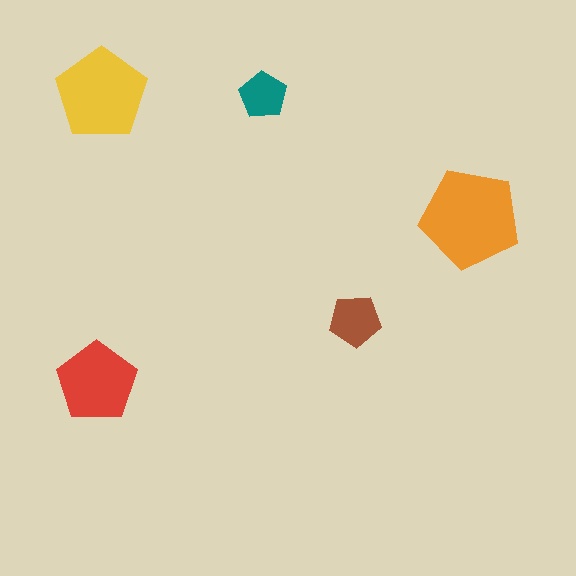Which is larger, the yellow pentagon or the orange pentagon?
The orange one.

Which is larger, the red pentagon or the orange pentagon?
The orange one.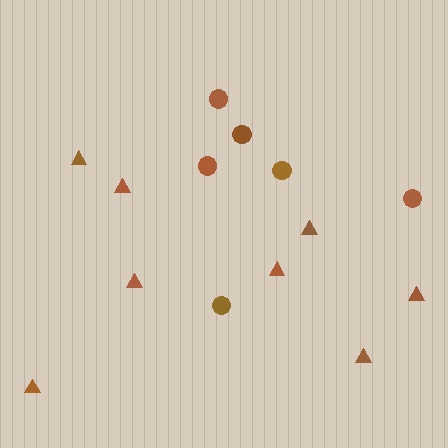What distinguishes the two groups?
There are 2 groups: one group of triangles (8) and one group of circles (6).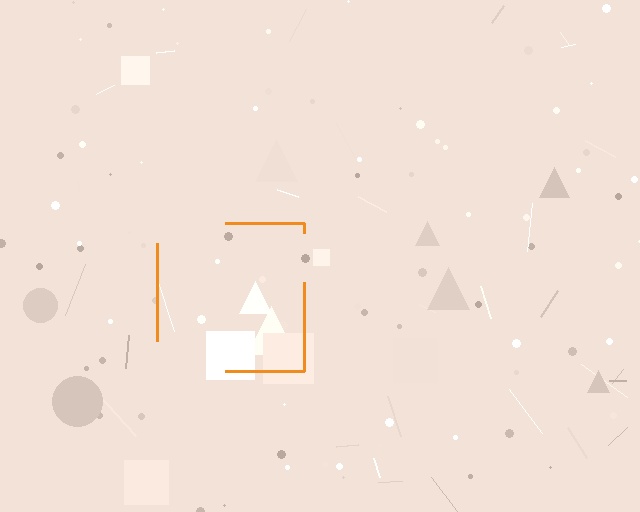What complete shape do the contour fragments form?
The contour fragments form a square.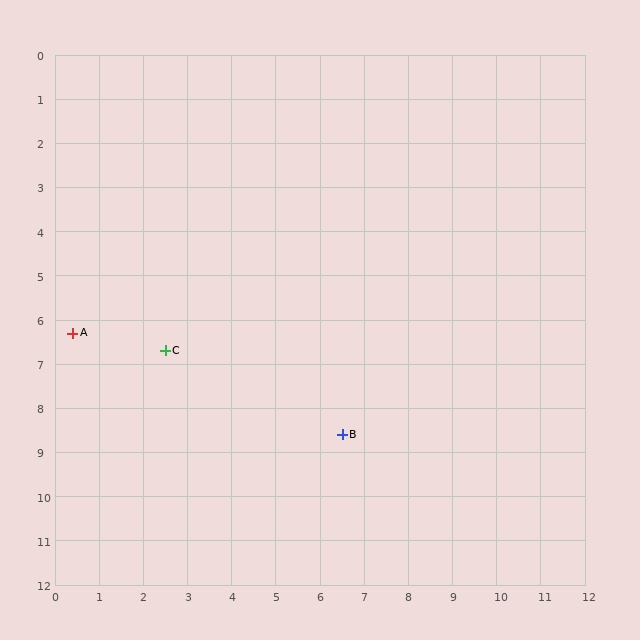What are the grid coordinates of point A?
Point A is at approximately (0.4, 6.3).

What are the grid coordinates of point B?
Point B is at approximately (6.5, 8.6).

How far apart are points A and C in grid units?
Points A and C are about 2.1 grid units apart.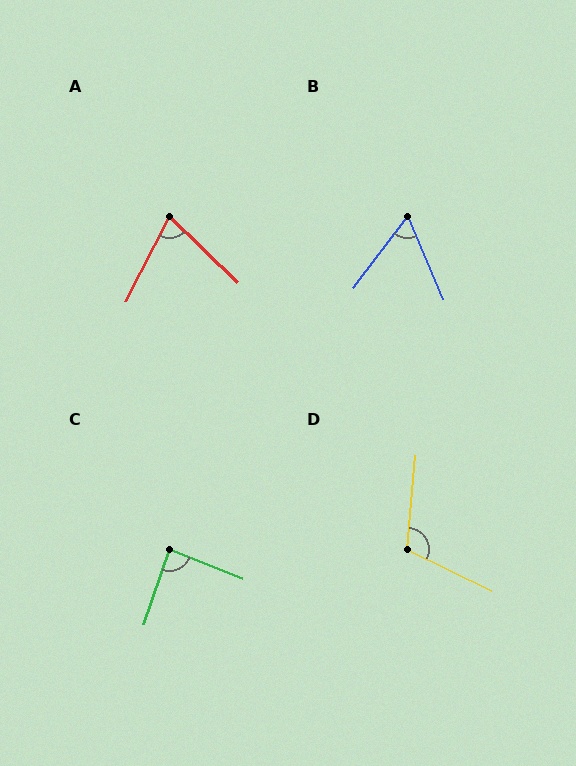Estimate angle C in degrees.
Approximately 88 degrees.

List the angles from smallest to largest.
B (60°), A (73°), C (88°), D (111°).